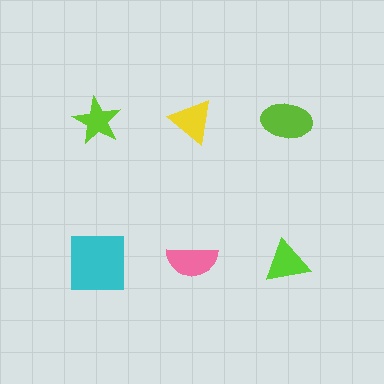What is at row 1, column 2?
A yellow triangle.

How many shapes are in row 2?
3 shapes.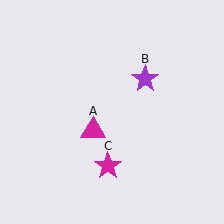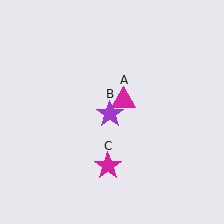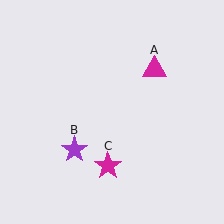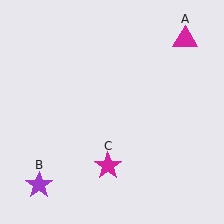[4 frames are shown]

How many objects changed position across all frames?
2 objects changed position: magenta triangle (object A), purple star (object B).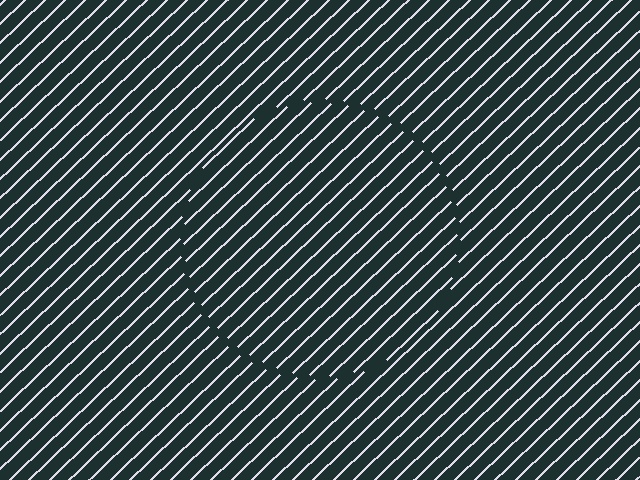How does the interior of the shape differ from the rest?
The interior of the shape contains the same grating, shifted by half a period — the contour is defined by the phase discontinuity where line-ends from the inner and outer gratings abut.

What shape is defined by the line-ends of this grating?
An illusory circle. The interior of the shape contains the same grating, shifted by half a period — the contour is defined by the phase discontinuity where line-ends from the inner and outer gratings abut.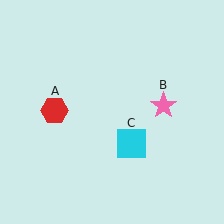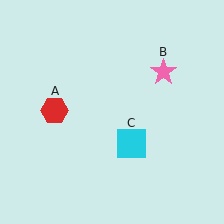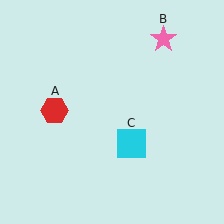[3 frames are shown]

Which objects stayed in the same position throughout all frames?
Red hexagon (object A) and cyan square (object C) remained stationary.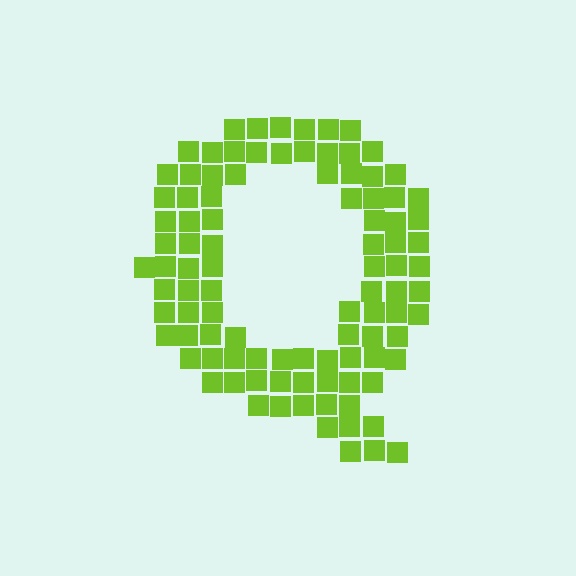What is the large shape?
The large shape is the letter Q.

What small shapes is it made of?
It is made of small squares.